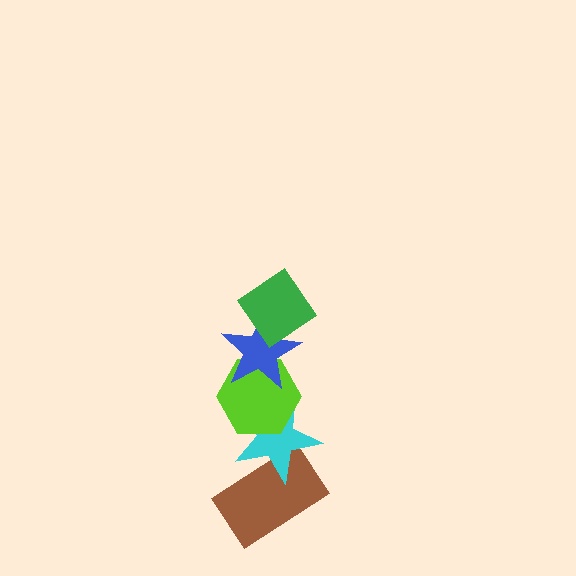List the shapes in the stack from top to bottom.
From top to bottom: the green diamond, the blue star, the lime hexagon, the cyan star, the brown rectangle.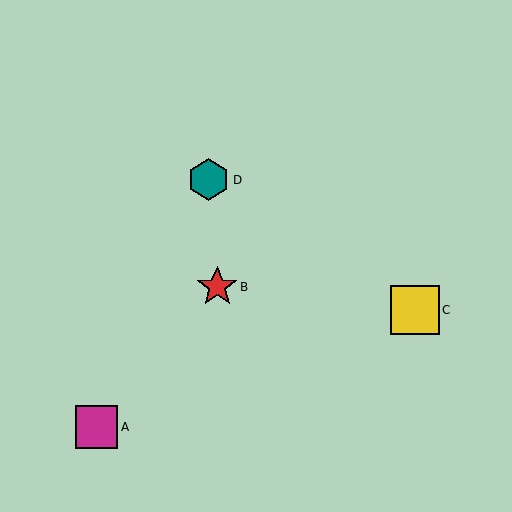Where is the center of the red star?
The center of the red star is at (217, 287).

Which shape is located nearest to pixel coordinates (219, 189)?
The teal hexagon (labeled D) at (209, 180) is nearest to that location.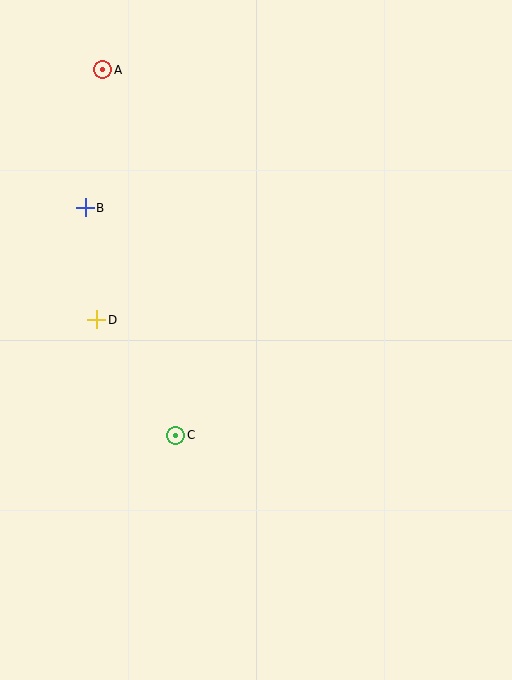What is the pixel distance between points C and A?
The distance between C and A is 373 pixels.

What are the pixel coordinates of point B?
Point B is at (85, 208).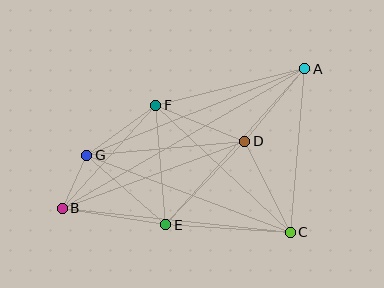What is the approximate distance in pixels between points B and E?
The distance between B and E is approximately 105 pixels.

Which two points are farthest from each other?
Points A and B are farthest from each other.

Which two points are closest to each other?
Points B and G are closest to each other.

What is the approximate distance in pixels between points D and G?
The distance between D and G is approximately 159 pixels.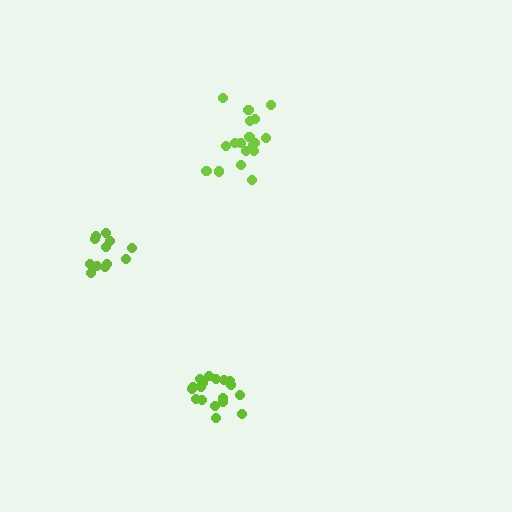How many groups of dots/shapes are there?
There are 3 groups.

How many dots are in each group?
Group 1: 18 dots, Group 2: 18 dots, Group 3: 13 dots (49 total).